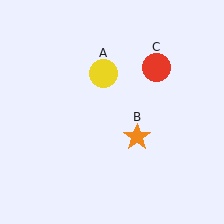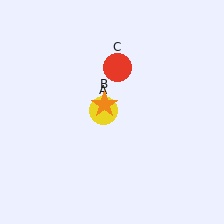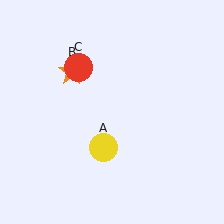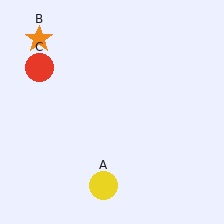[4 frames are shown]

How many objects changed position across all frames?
3 objects changed position: yellow circle (object A), orange star (object B), red circle (object C).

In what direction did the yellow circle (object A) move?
The yellow circle (object A) moved down.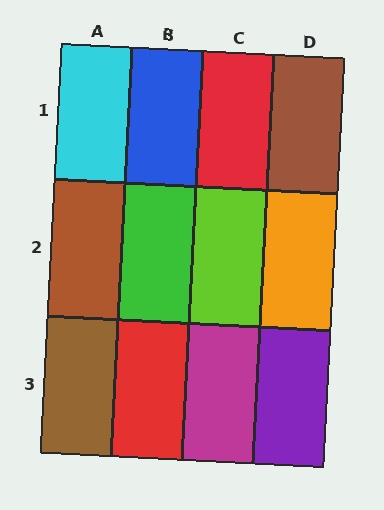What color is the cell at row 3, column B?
Red.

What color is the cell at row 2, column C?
Lime.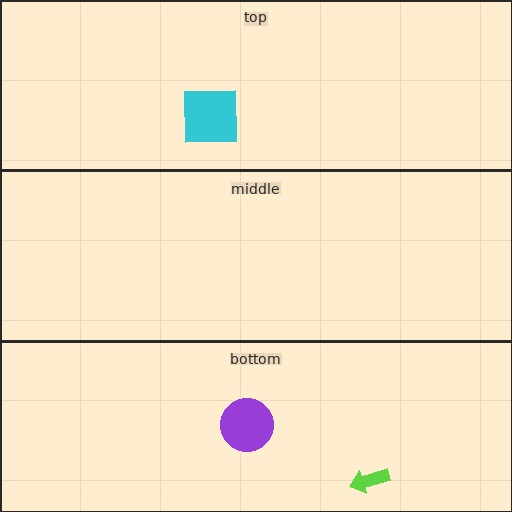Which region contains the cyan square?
The top region.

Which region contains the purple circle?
The bottom region.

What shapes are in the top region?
The cyan square.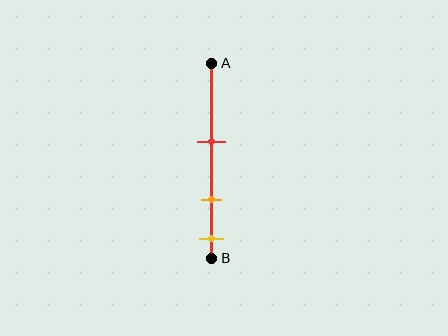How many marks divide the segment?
There are 3 marks dividing the segment.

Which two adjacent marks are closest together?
The orange and yellow marks are the closest adjacent pair.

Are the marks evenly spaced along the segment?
Yes, the marks are approximately evenly spaced.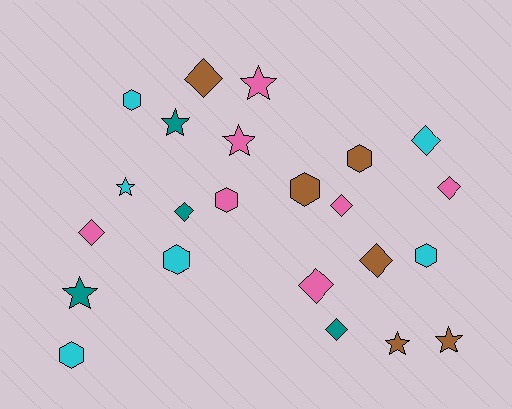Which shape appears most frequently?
Diamond, with 9 objects.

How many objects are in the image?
There are 23 objects.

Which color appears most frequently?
Pink, with 7 objects.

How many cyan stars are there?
There is 1 cyan star.